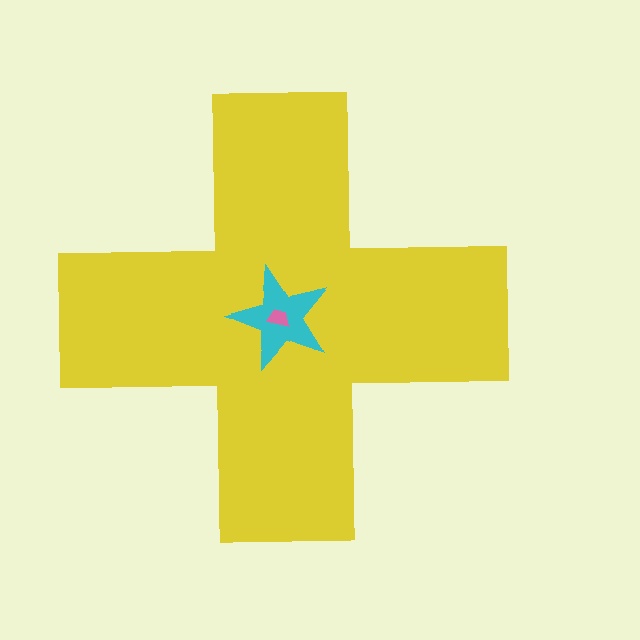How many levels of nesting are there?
3.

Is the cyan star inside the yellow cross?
Yes.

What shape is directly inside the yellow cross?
The cyan star.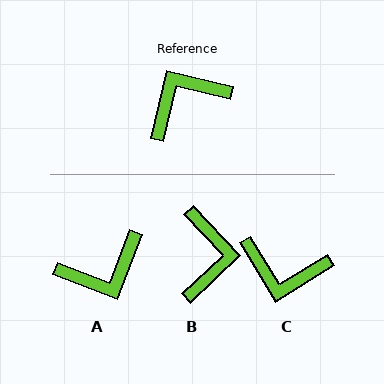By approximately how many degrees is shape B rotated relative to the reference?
Approximately 123 degrees clockwise.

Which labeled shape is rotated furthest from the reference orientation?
A, about 173 degrees away.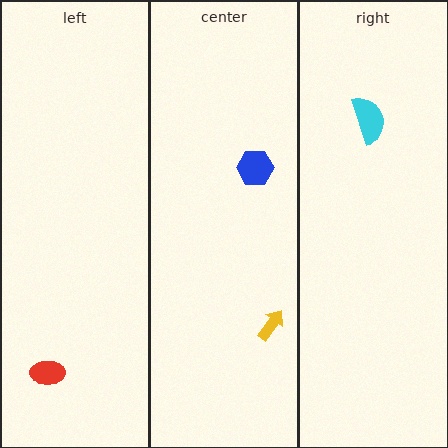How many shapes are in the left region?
1.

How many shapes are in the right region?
1.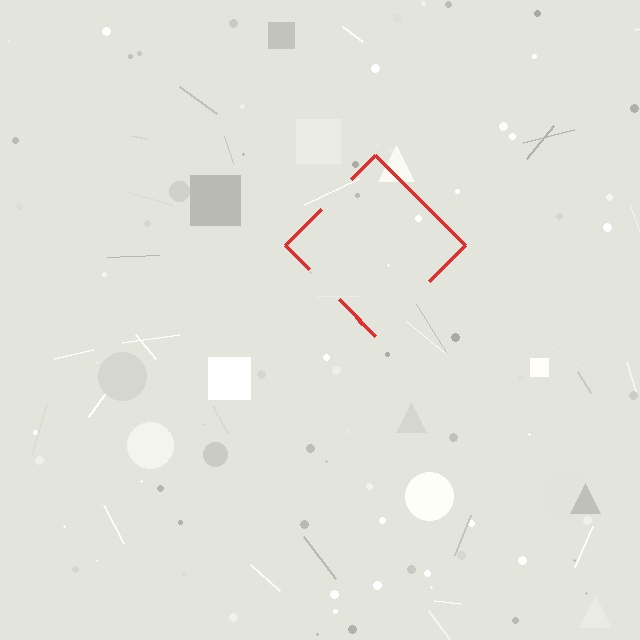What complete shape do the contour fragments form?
The contour fragments form a diamond.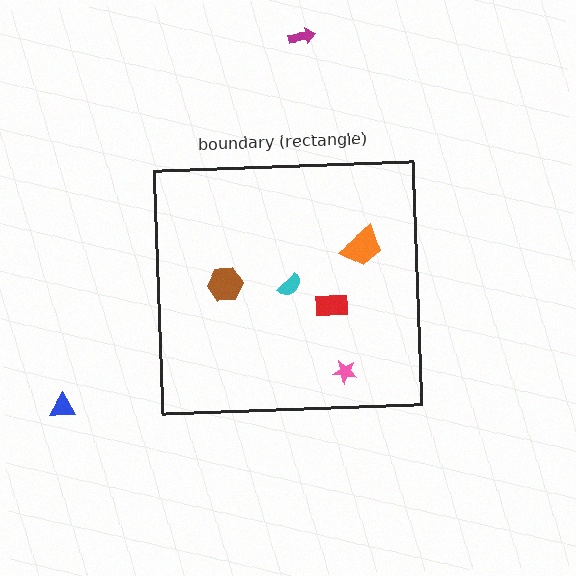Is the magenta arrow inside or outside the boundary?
Outside.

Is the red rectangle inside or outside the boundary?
Inside.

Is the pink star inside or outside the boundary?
Inside.